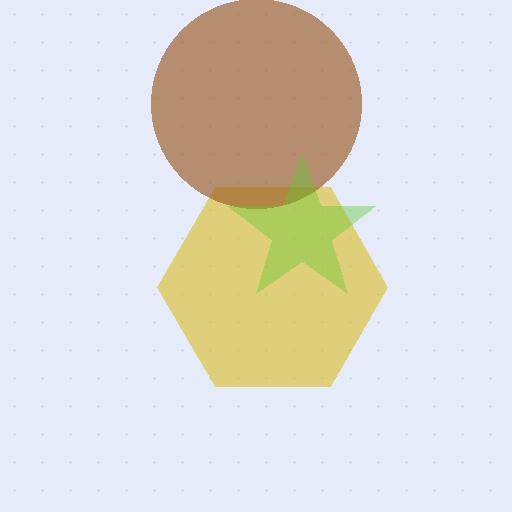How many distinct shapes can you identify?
There are 3 distinct shapes: a yellow hexagon, a brown circle, a lime star.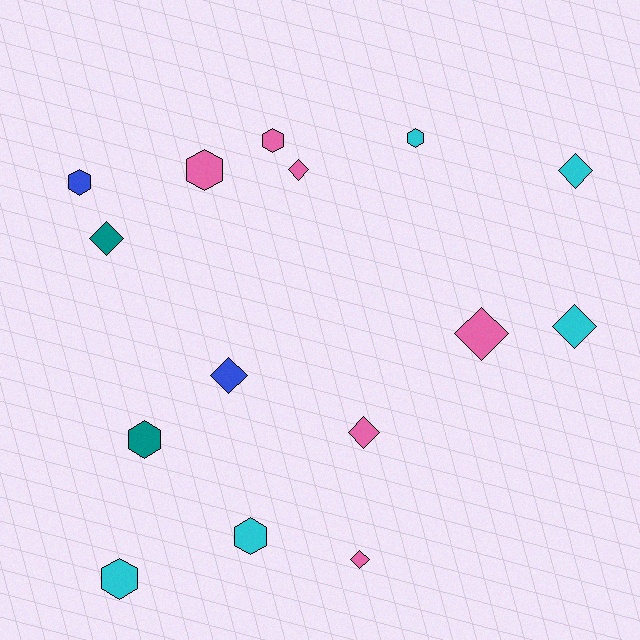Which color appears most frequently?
Pink, with 6 objects.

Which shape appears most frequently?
Diamond, with 8 objects.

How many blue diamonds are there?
There is 1 blue diamond.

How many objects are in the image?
There are 15 objects.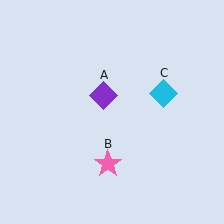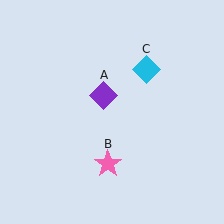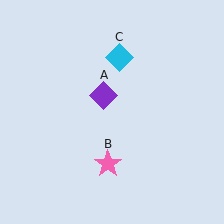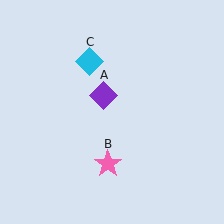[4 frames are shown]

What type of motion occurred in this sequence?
The cyan diamond (object C) rotated counterclockwise around the center of the scene.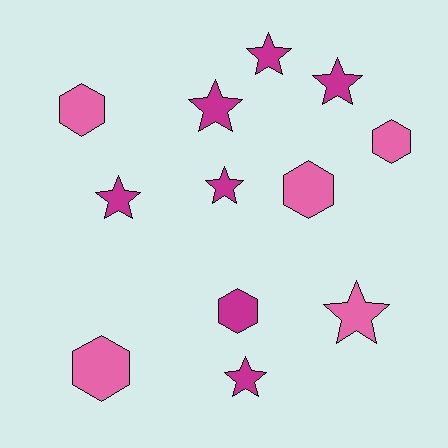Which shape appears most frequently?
Star, with 7 objects.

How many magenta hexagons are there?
There is 1 magenta hexagon.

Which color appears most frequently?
Magenta, with 7 objects.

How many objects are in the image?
There are 12 objects.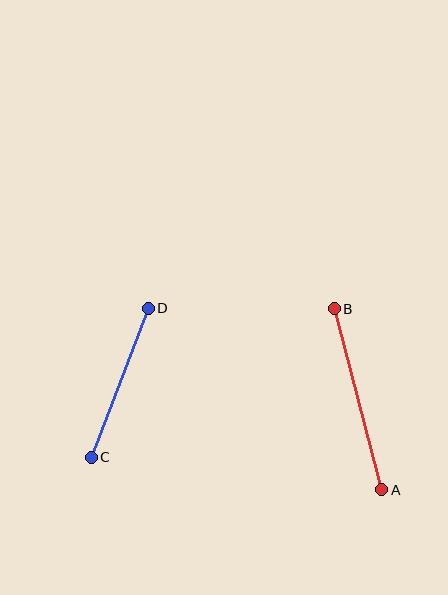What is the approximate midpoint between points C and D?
The midpoint is at approximately (120, 383) pixels.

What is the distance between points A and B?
The distance is approximately 187 pixels.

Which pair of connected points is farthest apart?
Points A and B are farthest apart.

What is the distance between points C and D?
The distance is approximately 160 pixels.